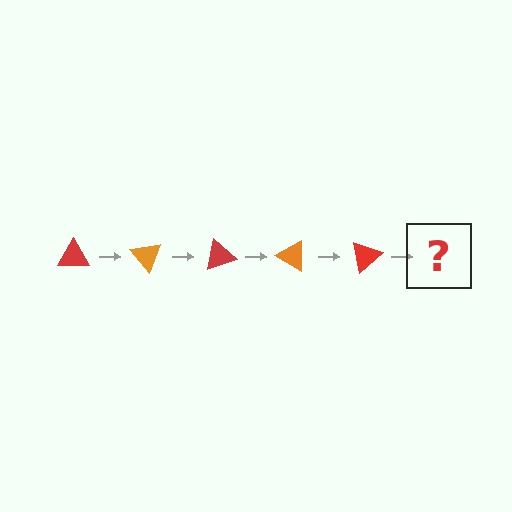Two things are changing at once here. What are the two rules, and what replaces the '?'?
The two rules are that it rotates 50 degrees each step and the color cycles through red and orange. The '?' should be an orange triangle, rotated 250 degrees from the start.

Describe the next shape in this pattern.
It should be an orange triangle, rotated 250 degrees from the start.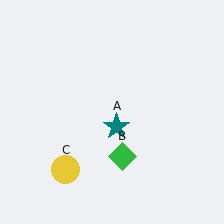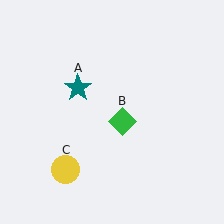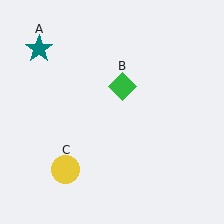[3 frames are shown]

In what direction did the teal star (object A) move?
The teal star (object A) moved up and to the left.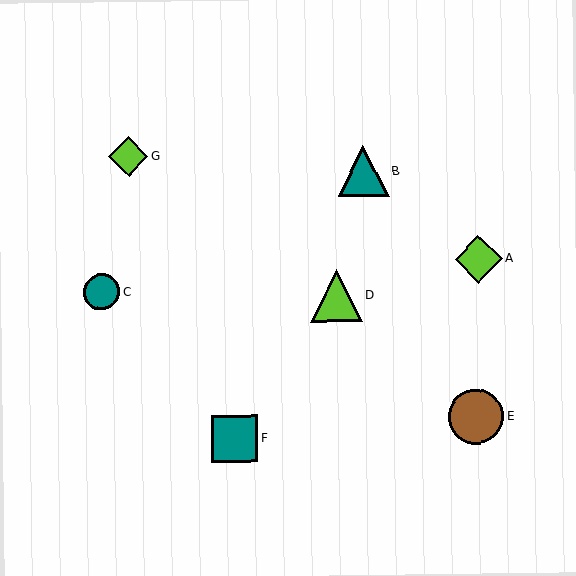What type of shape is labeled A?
Shape A is a lime diamond.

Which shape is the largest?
The brown circle (labeled E) is the largest.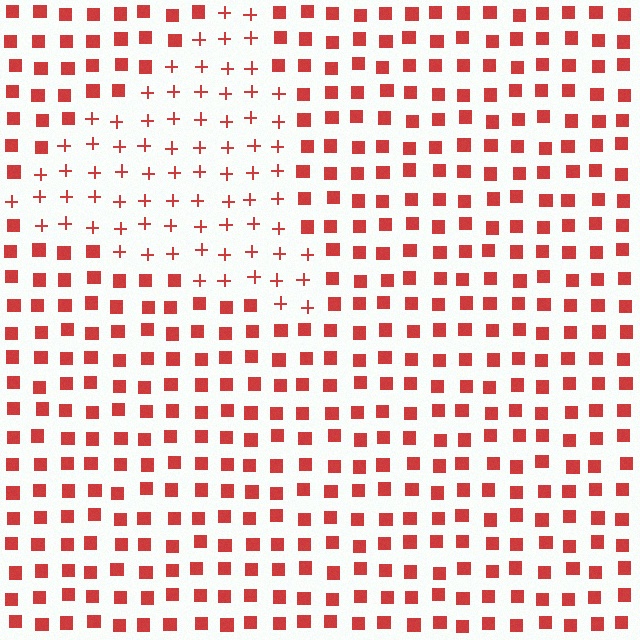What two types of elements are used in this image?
The image uses plus signs inside the triangle region and squares outside it.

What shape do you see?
I see a triangle.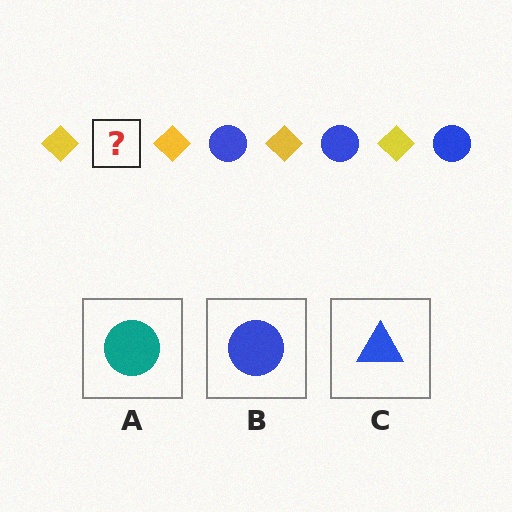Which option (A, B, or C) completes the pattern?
B.